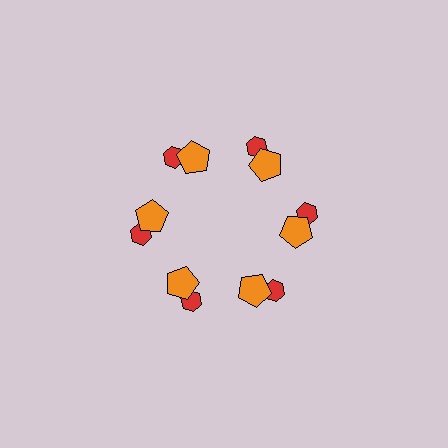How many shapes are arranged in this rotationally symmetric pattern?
There are 12 shapes, arranged in 6 groups of 2.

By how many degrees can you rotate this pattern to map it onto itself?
The pattern maps onto itself every 60 degrees of rotation.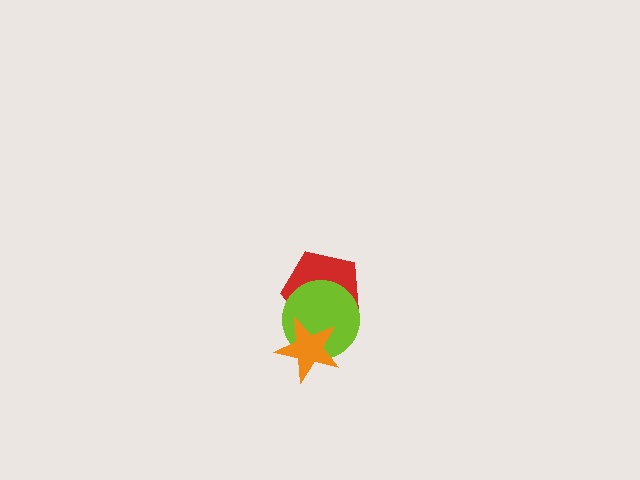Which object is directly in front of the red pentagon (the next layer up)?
The lime circle is directly in front of the red pentagon.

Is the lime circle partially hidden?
Yes, it is partially covered by another shape.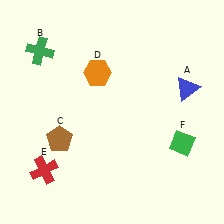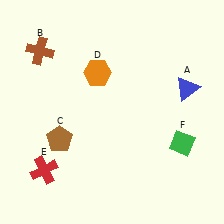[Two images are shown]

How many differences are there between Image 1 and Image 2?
There is 1 difference between the two images.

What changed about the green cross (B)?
In Image 1, B is green. In Image 2, it changed to brown.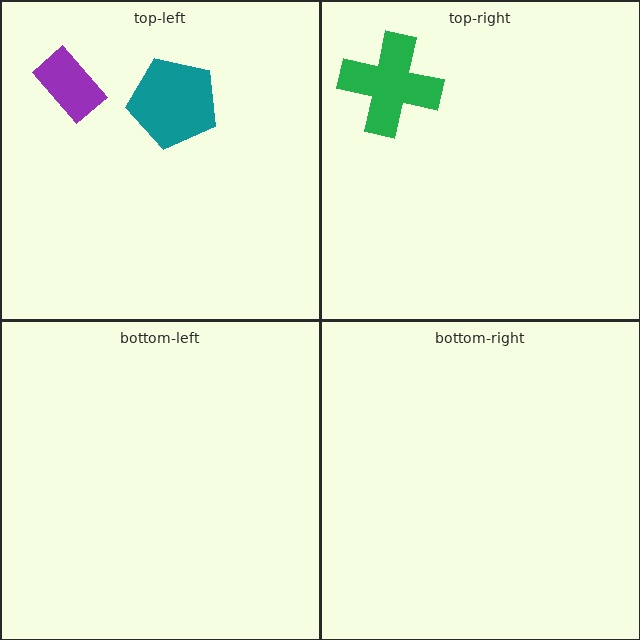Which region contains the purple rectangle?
The top-left region.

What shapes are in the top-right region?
The green cross.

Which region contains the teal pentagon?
The top-left region.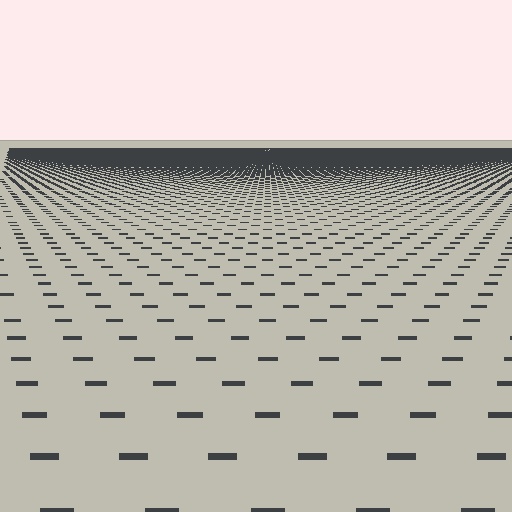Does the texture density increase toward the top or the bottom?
Density increases toward the top.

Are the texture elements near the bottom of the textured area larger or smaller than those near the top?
Larger. Near the bottom, elements are closer to the viewer and appear at a bigger on-screen size.